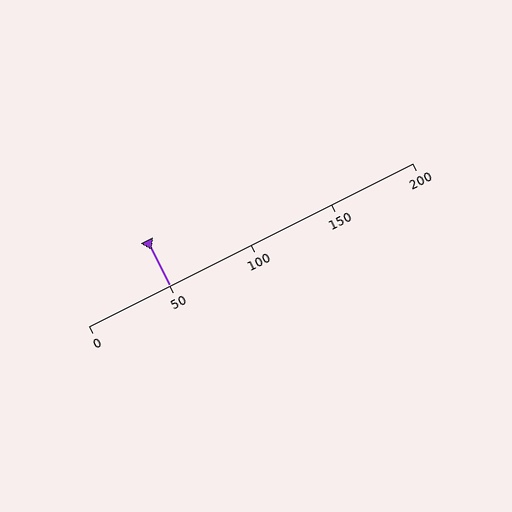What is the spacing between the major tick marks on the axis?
The major ticks are spaced 50 apart.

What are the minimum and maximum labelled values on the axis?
The axis runs from 0 to 200.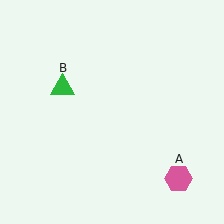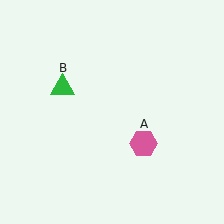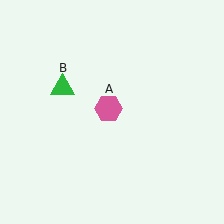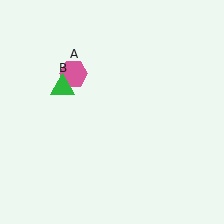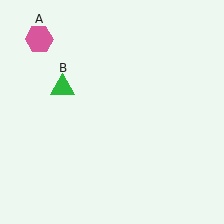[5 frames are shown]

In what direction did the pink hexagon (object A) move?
The pink hexagon (object A) moved up and to the left.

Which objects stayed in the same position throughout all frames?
Green triangle (object B) remained stationary.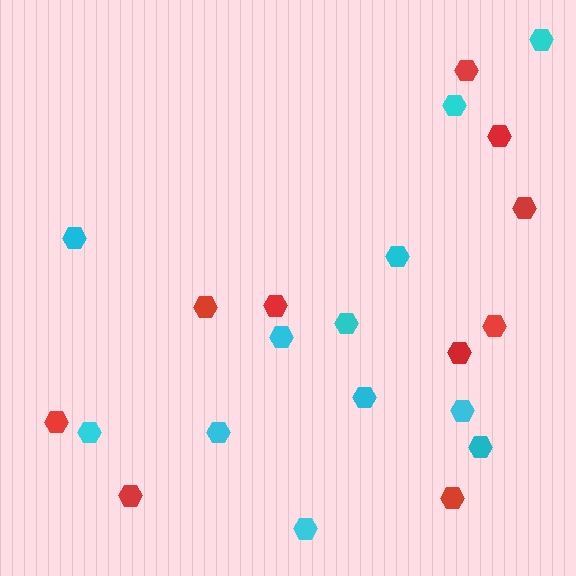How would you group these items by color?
There are 2 groups: one group of cyan hexagons (12) and one group of red hexagons (10).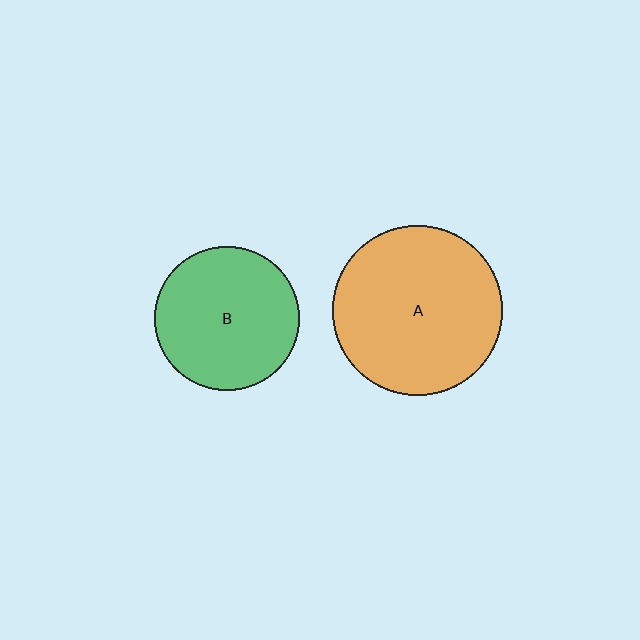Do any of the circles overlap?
No, none of the circles overlap.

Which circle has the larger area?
Circle A (orange).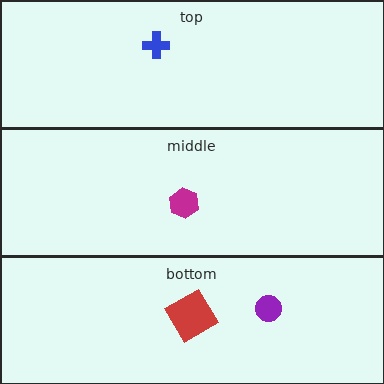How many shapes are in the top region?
1.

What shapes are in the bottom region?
The red diamond, the purple circle.